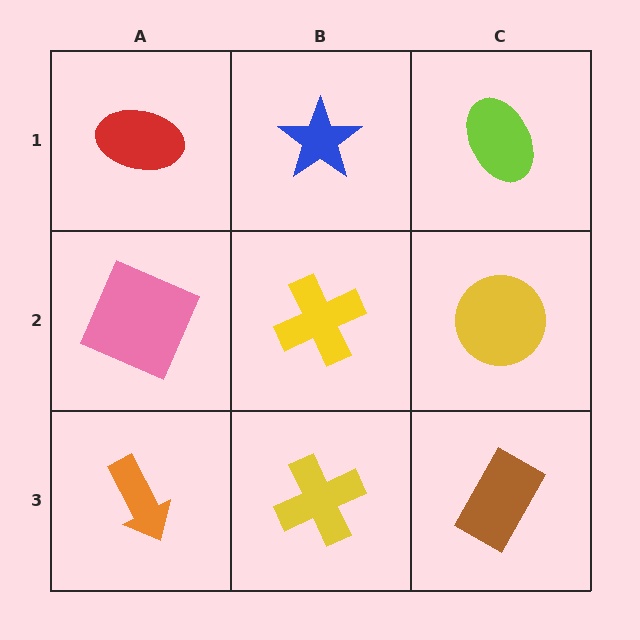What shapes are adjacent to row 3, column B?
A yellow cross (row 2, column B), an orange arrow (row 3, column A), a brown rectangle (row 3, column C).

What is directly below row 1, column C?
A yellow circle.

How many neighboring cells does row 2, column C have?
3.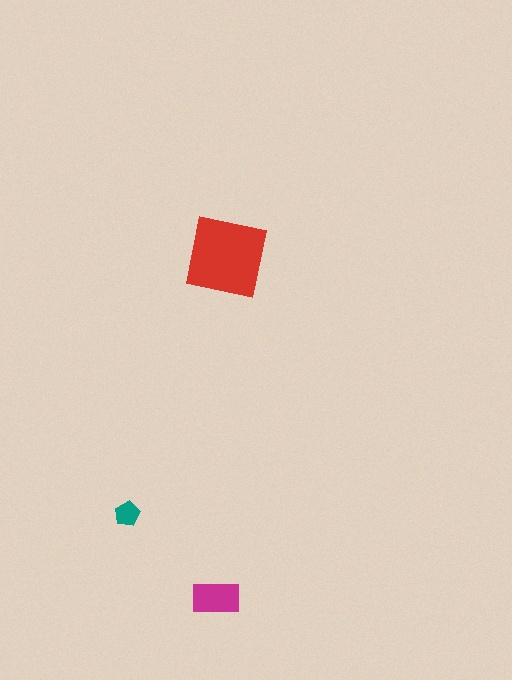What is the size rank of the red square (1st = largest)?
1st.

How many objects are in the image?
There are 3 objects in the image.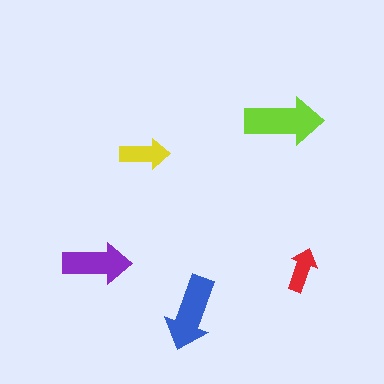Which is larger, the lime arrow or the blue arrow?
The lime one.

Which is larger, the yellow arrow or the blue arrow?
The blue one.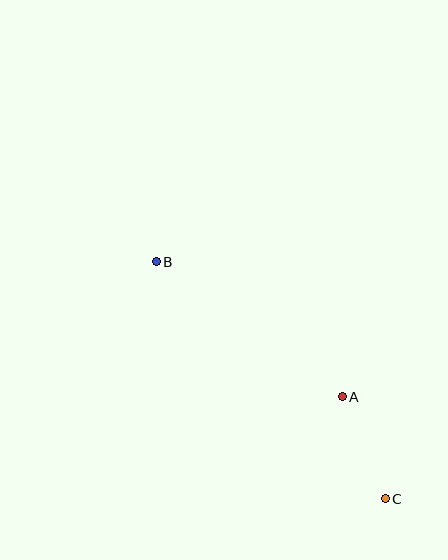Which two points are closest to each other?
Points A and C are closest to each other.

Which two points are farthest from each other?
Points B and C are farthest from each other.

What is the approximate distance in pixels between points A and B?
The distance between A and B is approximately 230 pixels.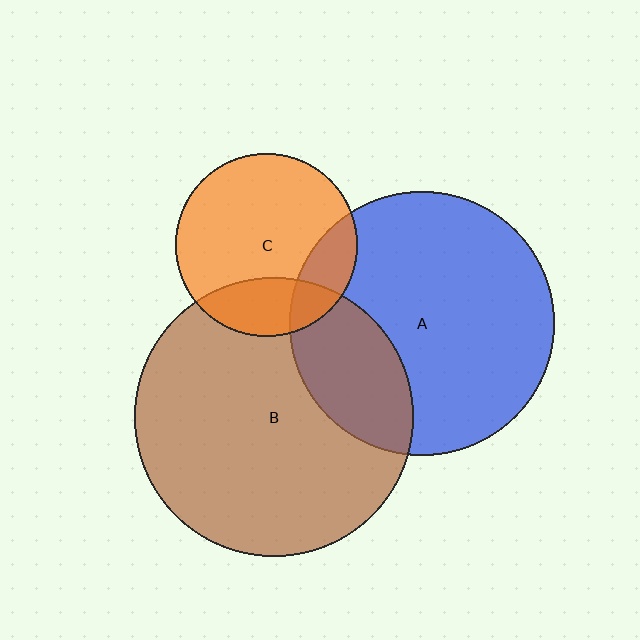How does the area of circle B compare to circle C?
Approximately 2.3 times.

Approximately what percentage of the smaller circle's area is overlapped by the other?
Approximately 20%.